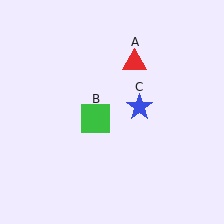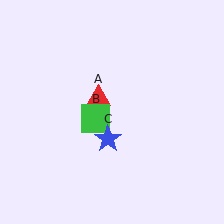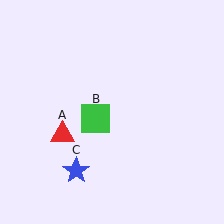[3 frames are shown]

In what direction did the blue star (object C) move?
The blue star (object C) moved down and to the left.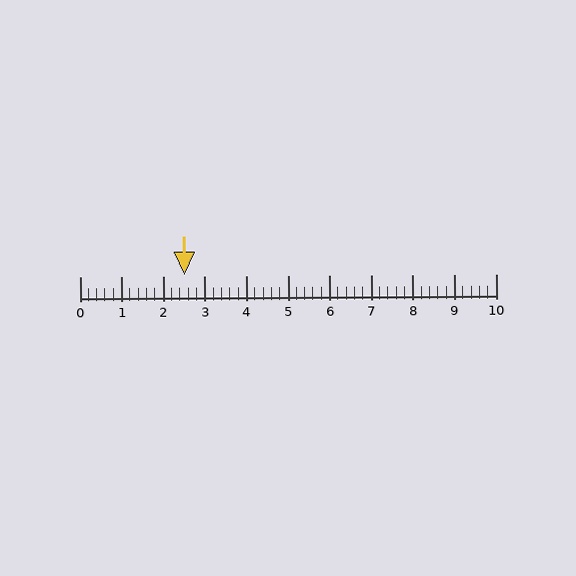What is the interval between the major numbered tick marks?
The major tick marks are spaced 1 units apart.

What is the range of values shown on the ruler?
The ruler shows values from 0 to 10.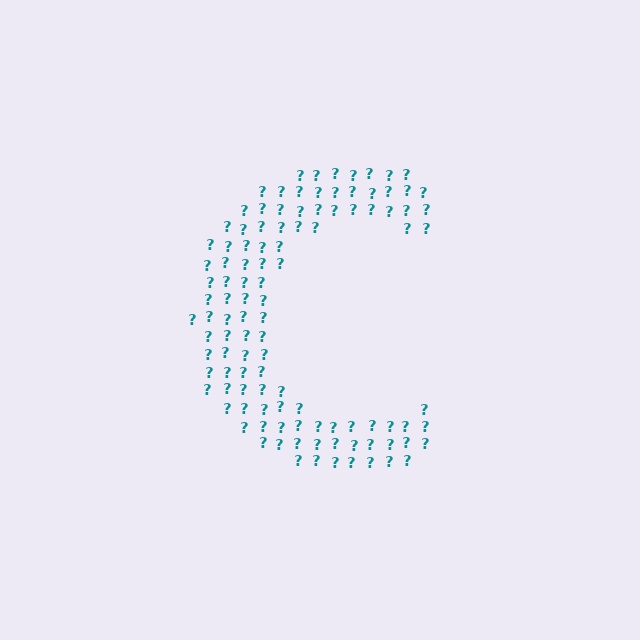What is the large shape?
The large shape is the letter C.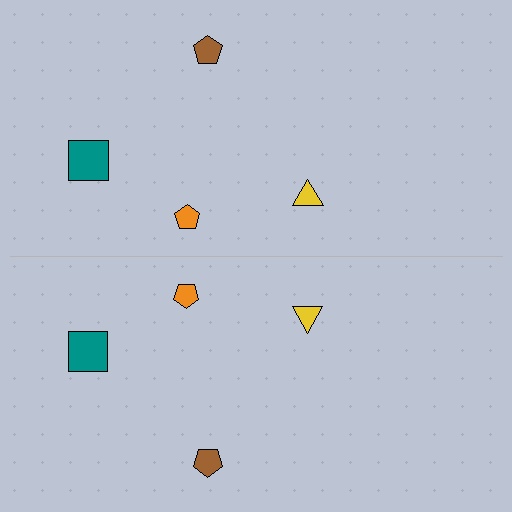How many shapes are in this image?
There are 8 shapes in this image.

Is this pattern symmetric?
Yes, this pattern has bilateral (reflection) symmetry.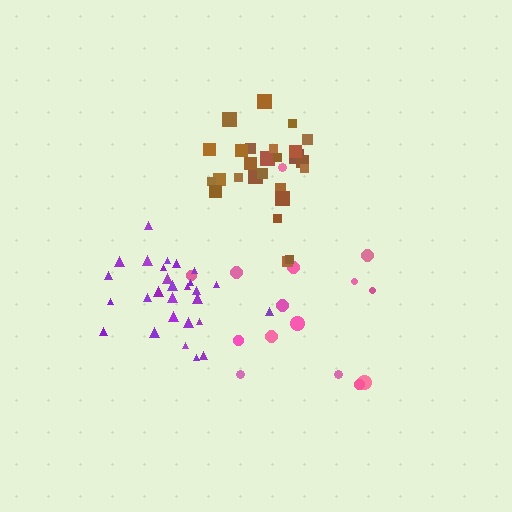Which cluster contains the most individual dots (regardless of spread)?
Purple (29).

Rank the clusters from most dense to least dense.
purple, brown, pink.